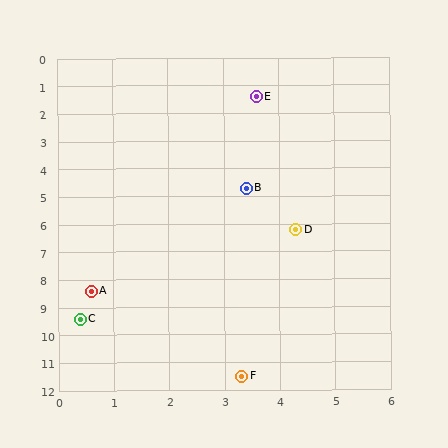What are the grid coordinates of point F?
Point F is at approximately (3.3, 11.5).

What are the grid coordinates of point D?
Point D is at approximately (4.3, 6.2).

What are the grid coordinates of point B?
Point B is at approximately (3.4, 4.7).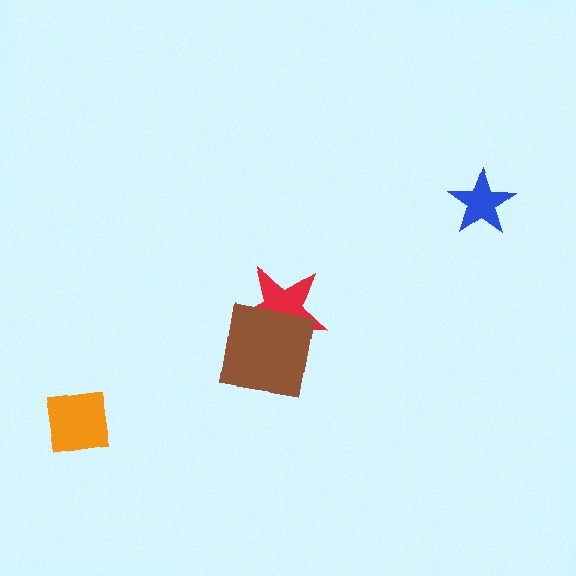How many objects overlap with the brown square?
1 object overlaps with the brown square.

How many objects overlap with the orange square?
0 objects overlap with the orange square.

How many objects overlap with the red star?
1 object overlaps with the red star.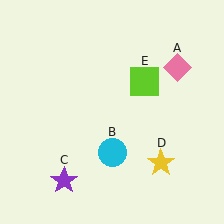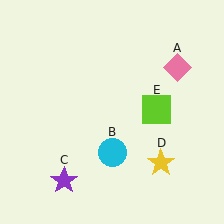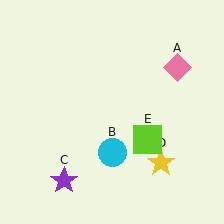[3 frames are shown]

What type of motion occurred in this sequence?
The lime square (object E) rotated clockwise around the center of the scene.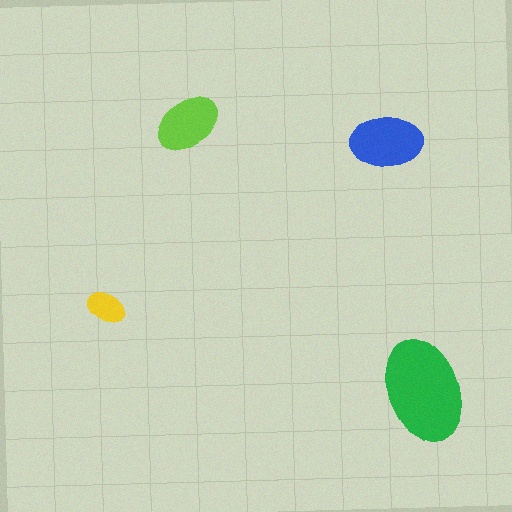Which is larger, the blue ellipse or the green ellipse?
The green one.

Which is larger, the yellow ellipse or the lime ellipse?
The lime one.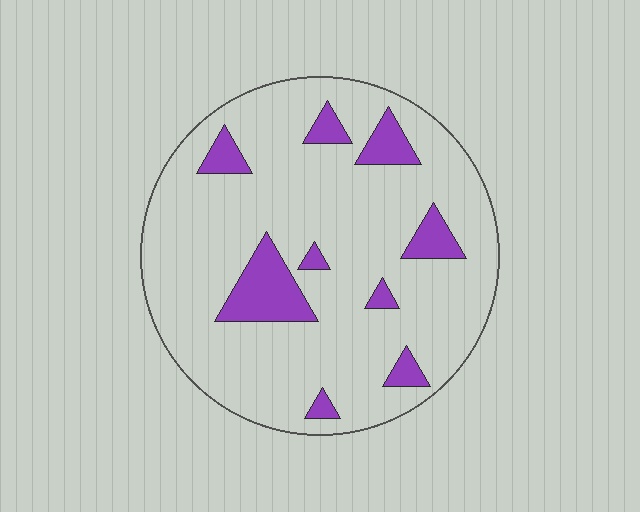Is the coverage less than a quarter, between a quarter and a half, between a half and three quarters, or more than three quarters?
Less than a quarter.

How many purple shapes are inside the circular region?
9.